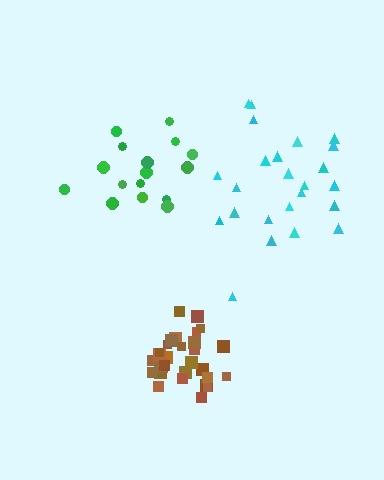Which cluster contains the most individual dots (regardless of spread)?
Brown (30).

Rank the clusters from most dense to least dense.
brown, green, cyan.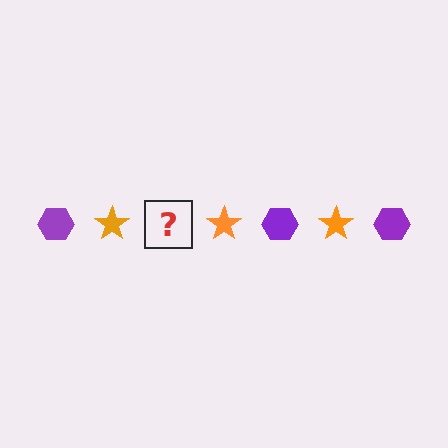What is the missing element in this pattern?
The missing element is a purple hexagon.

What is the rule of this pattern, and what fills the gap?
The rule is that the pattern alternates between purple hexagon and orange star. The gap should be filled with a purple hexagon.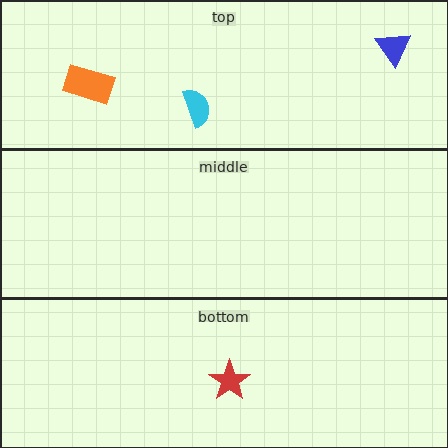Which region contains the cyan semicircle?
The top region.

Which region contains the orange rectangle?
The top region.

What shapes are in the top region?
The orange rectangle, the cyan semicircle, the blue triangle.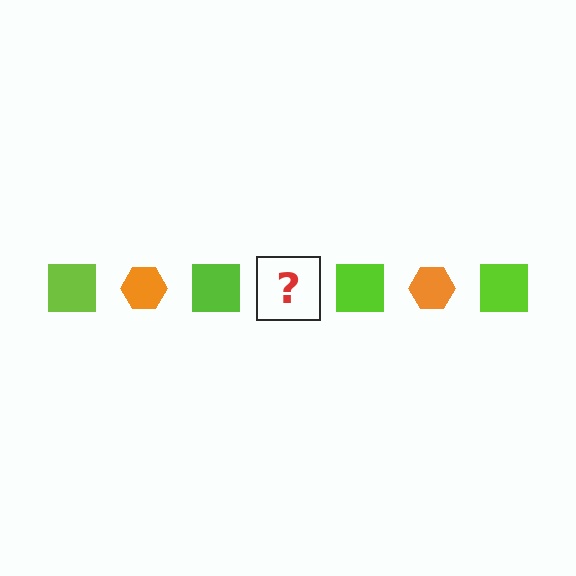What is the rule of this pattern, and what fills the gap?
The rule is that the pattern alternates between lime square and orange hexagon. The gap should be filled with an orange hexagon.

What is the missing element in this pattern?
The missing element is an orange hexagon.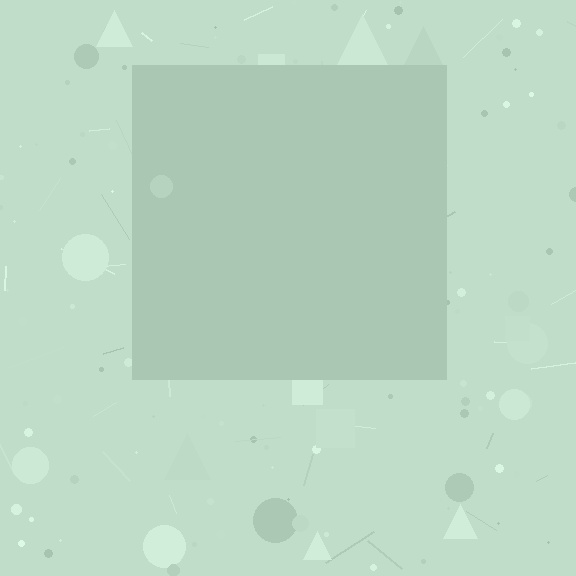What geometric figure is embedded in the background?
A square is embedded in the background.